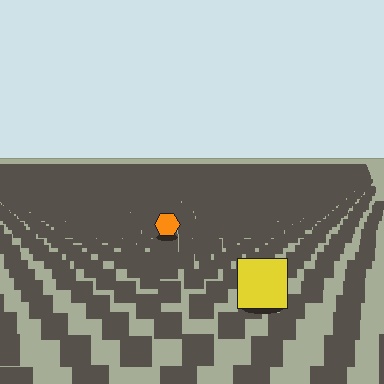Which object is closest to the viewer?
The yellow square is closest. The texture marks near it are larger and more spread out.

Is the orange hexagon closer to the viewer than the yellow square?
No. The yellow square is closer — you can tell from the texture gradient: the ground texture is coarser near it.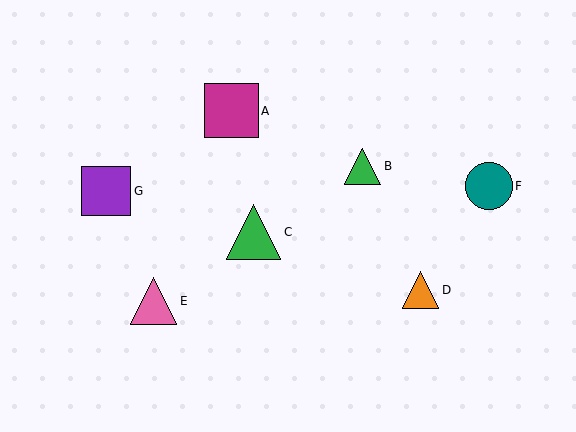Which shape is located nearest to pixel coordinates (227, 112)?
The magenta square (labeled A) at (231, 111) is nearest to that location.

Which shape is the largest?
The green triangle (labeled C) is the largest.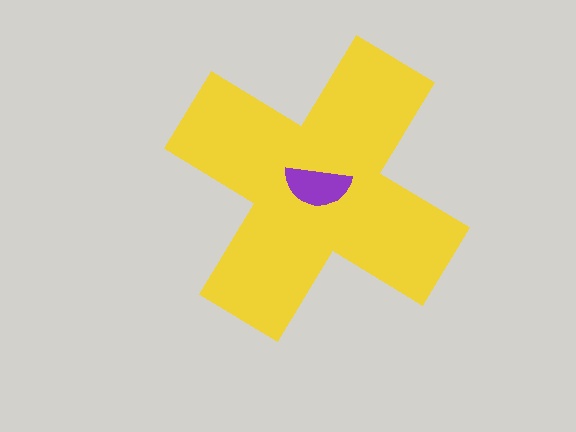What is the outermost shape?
The yellow cross.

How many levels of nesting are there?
2.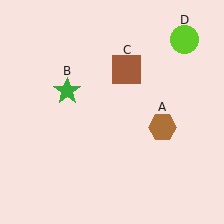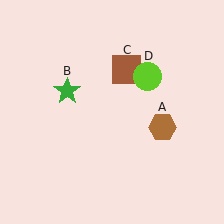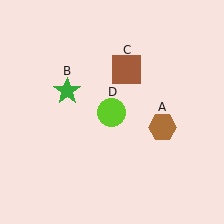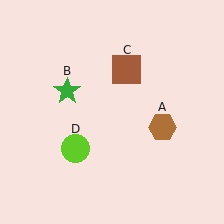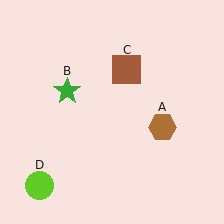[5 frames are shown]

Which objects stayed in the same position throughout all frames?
Brown hexagon (object A) and green star (object B) and brown square (object C) remained stationary.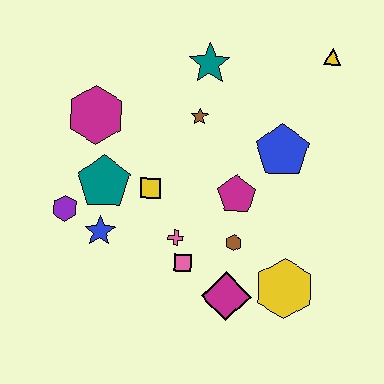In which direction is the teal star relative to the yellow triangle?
The teal star is to the left of the yellow triangle.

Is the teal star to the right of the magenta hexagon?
Yes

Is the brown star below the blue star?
No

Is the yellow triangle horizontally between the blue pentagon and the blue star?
No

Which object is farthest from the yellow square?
The yellow triangle is farthest from the yellow square.